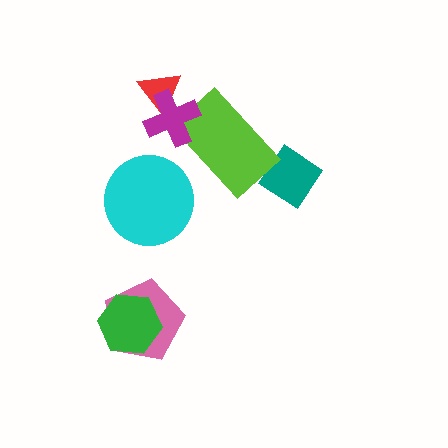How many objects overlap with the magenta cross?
2 objects overlap with the magenta cross.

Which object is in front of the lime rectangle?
The magenta cross is in front of the lime rectangle.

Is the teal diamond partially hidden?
Yes, it is partially covered by another shape.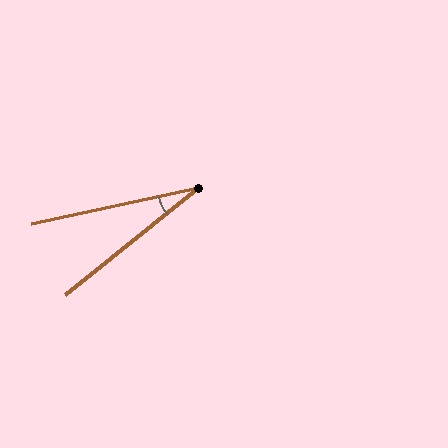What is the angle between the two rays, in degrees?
Approximately 27 degrees.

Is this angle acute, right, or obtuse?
It is acute.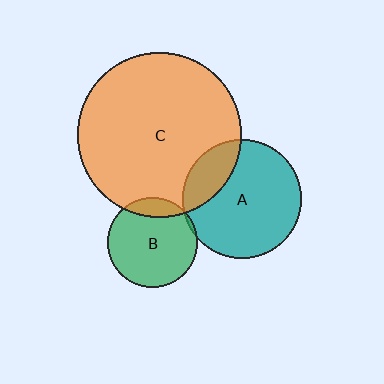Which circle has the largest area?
Circle C (orange).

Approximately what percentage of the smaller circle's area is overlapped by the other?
Approximately 5%.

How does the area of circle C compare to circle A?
Approximately 1.9 times.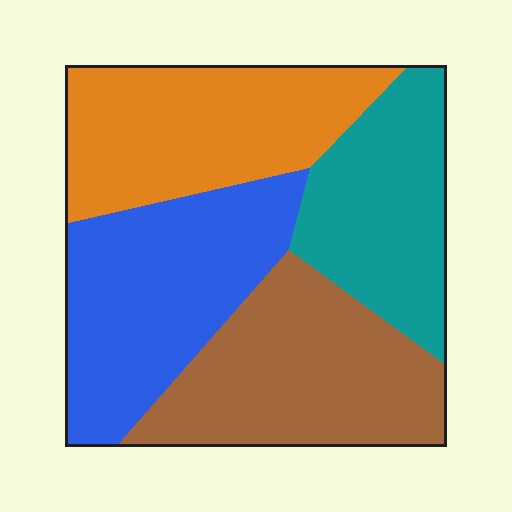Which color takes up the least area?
Teal, at roughly 20%.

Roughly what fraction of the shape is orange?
Orange covers 25% of the shape.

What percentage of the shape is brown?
Brown covers about 25% of the shape.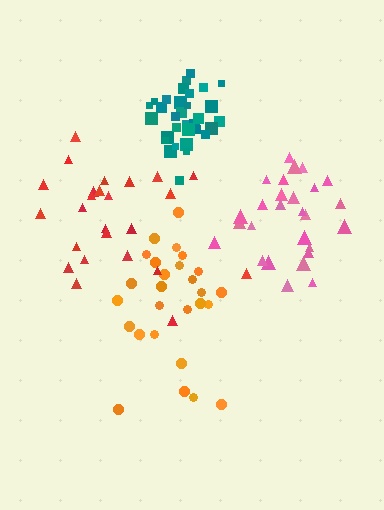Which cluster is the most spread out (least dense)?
Red.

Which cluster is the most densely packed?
Teal.